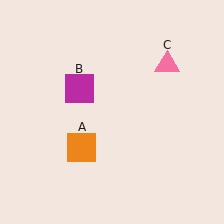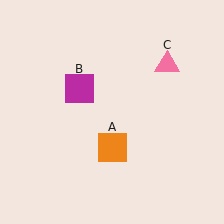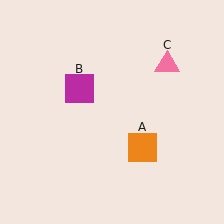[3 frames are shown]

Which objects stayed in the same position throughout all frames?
Magenta square (object B) and pink triangle (object C) remained stationary.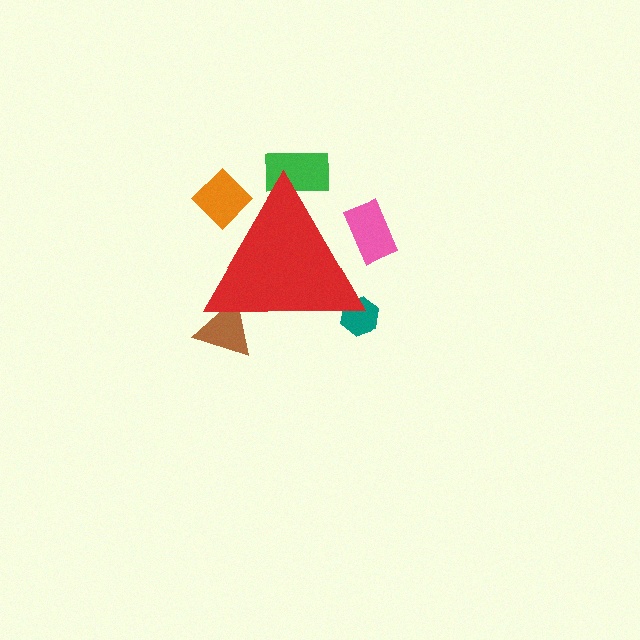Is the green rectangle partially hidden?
Yes, the green rectangle is partially hidden behind the red triangle.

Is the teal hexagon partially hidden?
Yes, the teal hexagon is partially hidden behind the red triangle.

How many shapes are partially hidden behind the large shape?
5 shapes are partially hidden.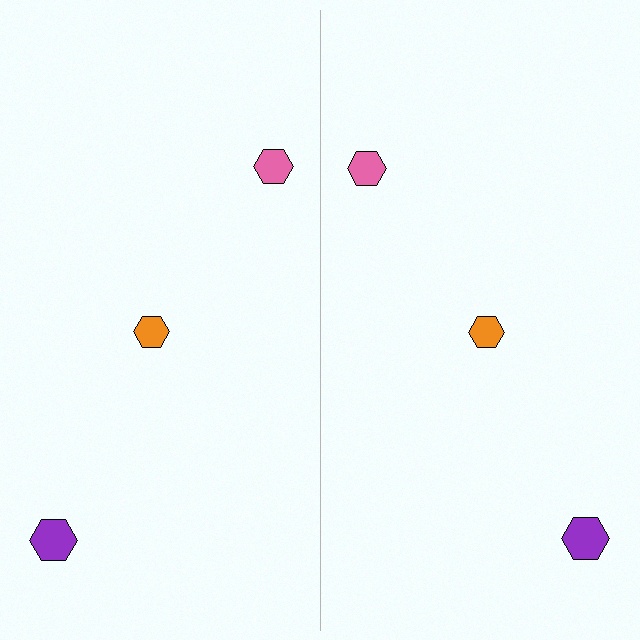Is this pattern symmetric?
Yes, this pattern has bilateral (reflection) symmetry.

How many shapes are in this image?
There are 6 shapes in this image.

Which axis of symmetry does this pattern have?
The pattern has a vertical axis of symmetry running through the center of the image.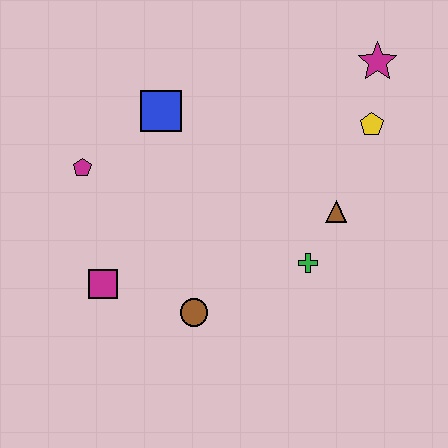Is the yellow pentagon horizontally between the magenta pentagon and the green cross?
No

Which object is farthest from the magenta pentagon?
The magenta star is farthest from the magenta pentagon.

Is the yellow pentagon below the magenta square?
No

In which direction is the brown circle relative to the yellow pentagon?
The brown circle is below the yellow pentagon.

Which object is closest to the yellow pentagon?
The magenta star is closest to the yellow pentagon.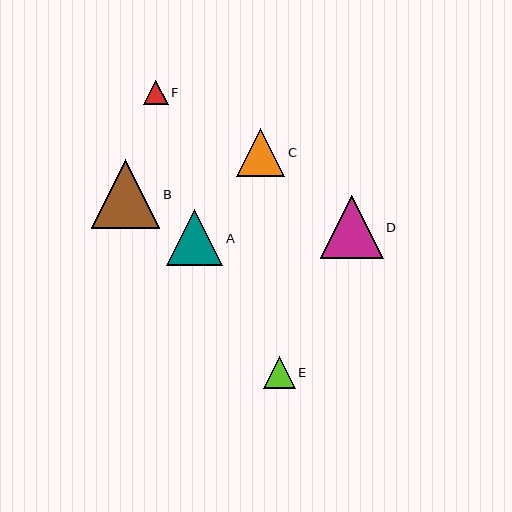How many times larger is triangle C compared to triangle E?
Triangle C is approximately 1.5 times the size of triangle E.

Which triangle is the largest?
Triangle B is the largest with a size of approximately 69 pixels.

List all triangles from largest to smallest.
From largest to smallest: B, D, A, C, E, F.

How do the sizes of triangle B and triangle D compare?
Triangle B and triangle D are approximately the same size.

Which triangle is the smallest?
Triangle F is the smallest with a size of approximately 24 pixels.